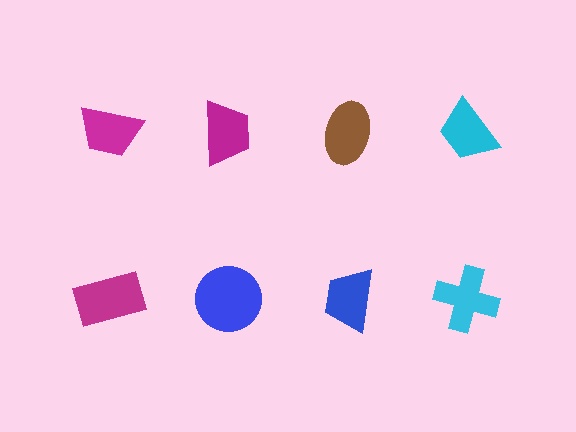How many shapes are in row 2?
4 shapes.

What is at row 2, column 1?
A magenta rectangle.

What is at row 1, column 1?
A magenta trapezoid.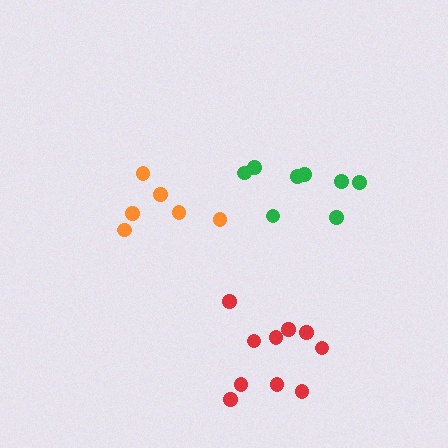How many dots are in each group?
Group 1: 10 dots, Group 2: 6 dots, Group 3: 8 dots (24 total).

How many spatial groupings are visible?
There are 3 spatial groupings.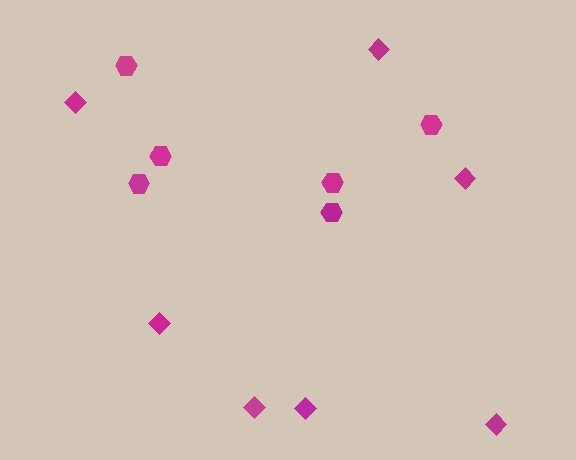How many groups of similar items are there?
There are 2 groups: one group of diamonds (7) and one group of hexagons (6).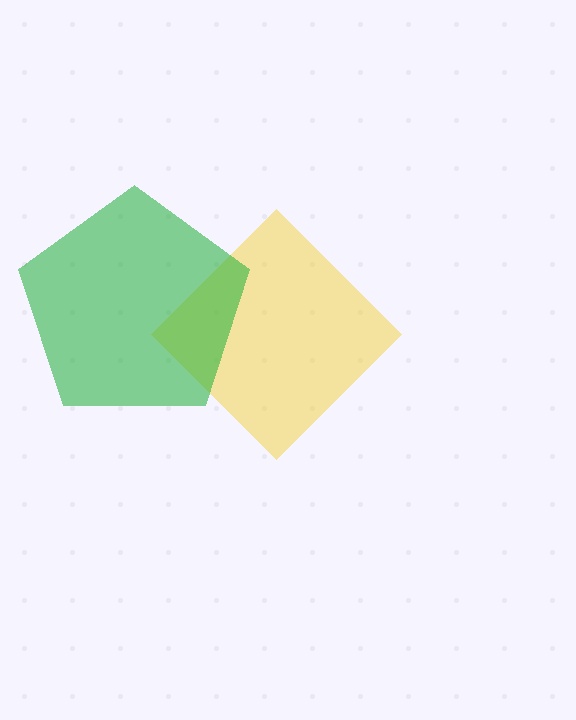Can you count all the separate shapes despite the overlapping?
Yes, there are 2 separate shapes.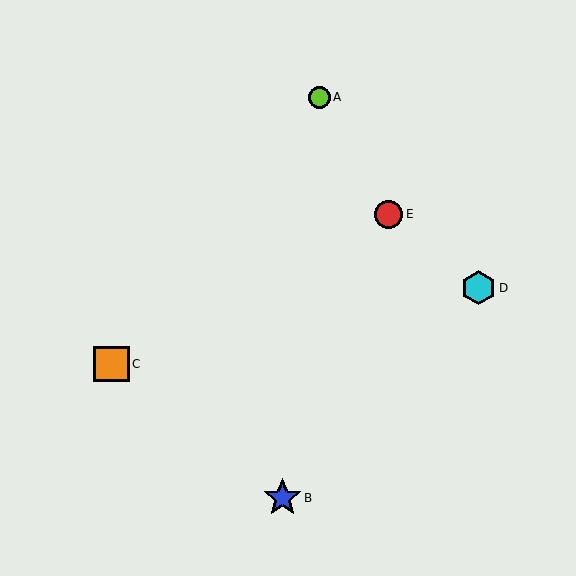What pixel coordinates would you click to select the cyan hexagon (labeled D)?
Click at (478, 288) to select the cyan hexagon D.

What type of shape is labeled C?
Shape C is an orange square.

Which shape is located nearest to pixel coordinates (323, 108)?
The lime circle (labeled A) at (319, 97) is nearest to that location.